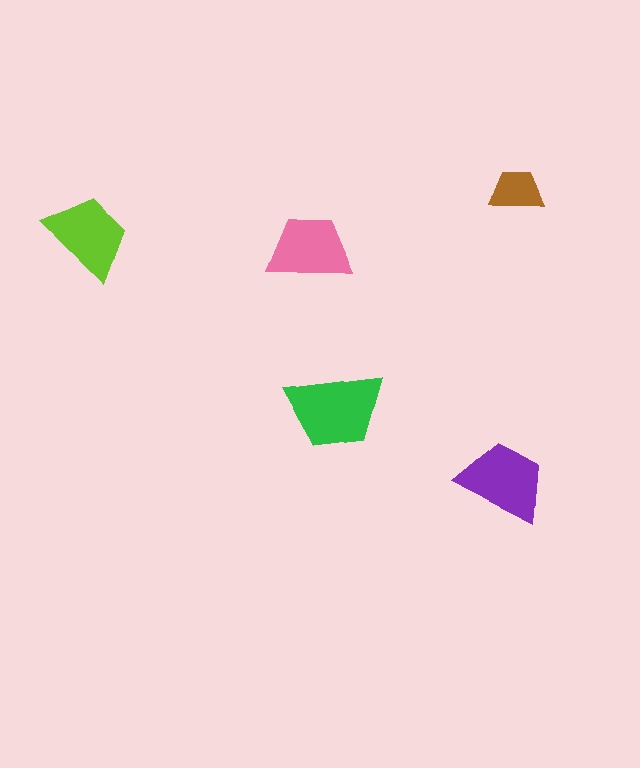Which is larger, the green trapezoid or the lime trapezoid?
The green one.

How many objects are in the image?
There are 5 objects in the image.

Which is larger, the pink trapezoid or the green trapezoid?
The green one.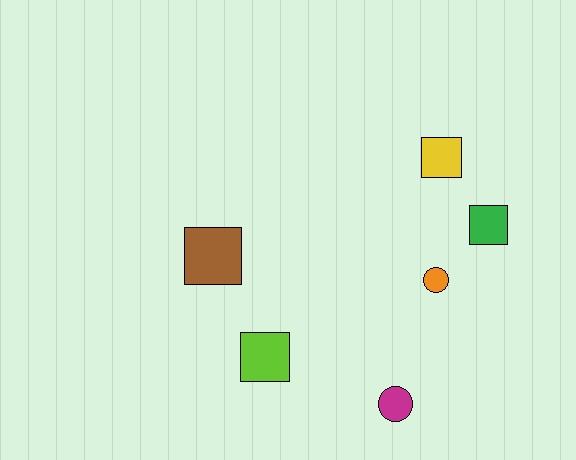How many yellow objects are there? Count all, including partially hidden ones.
There is 1 yellow object.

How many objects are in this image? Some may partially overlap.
There are 6 objects.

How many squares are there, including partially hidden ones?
There are 4 squares.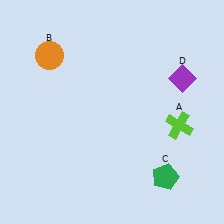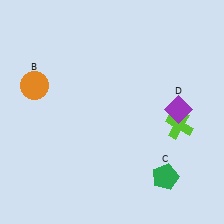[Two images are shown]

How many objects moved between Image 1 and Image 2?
2 objects moved between the two images.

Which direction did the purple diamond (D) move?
The purple diamond (D) moved down.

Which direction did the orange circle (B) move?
The orange circle (B) moved down.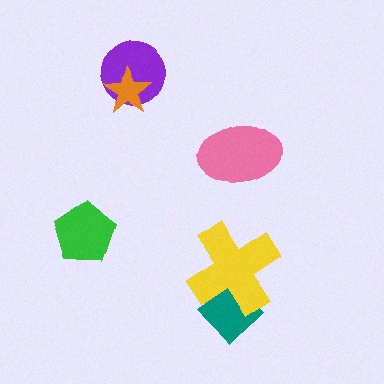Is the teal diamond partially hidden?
Yes, it is partially covered by another shape.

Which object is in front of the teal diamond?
The yellow cross is in front of the teal diamond.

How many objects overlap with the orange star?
1 object overlaps with the orange star.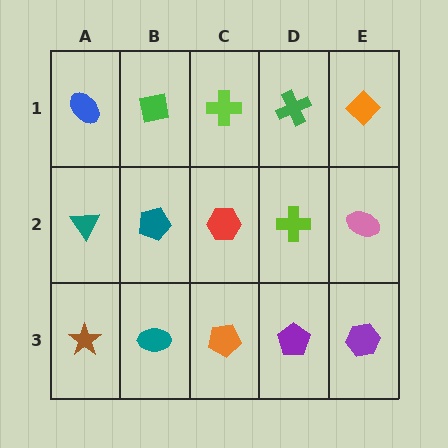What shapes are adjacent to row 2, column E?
An orange diamond (row 1, column E), a purple hexagon (row 3, column E), a lime cross (row 2, column D).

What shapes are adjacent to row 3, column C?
A red hexagon (row 2, column C), a teal ellipse (row 3, column B), a purple pentagon (row 3, column D).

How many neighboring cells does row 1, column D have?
3.